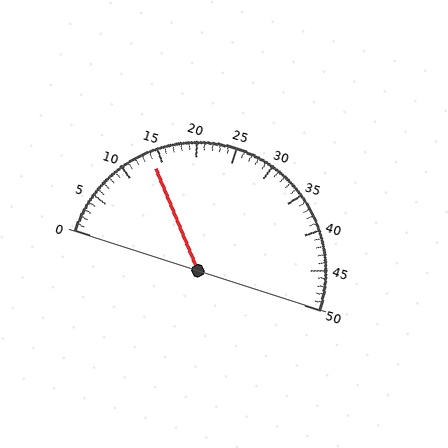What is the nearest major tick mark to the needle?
The nearest major tick mark is 15.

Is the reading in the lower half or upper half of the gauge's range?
The reading is in the lower half of the range (0 to 50).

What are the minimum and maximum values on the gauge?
The gauge ranges from 0 to 50.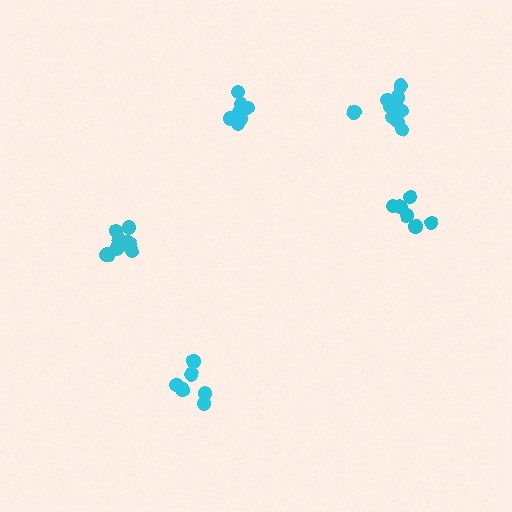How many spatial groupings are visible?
There are 5 spatial groupings.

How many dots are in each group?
Group 1: 11 dots, Group 2: 7 dots, Group 3: 6 dots, Group 4: 6 dots, Group 5: 10 dots (40 total).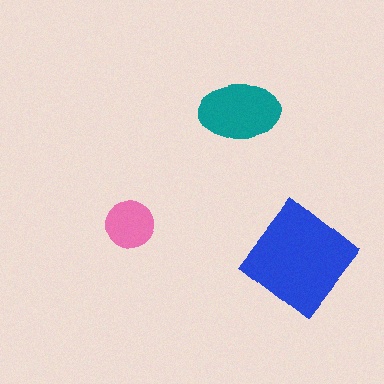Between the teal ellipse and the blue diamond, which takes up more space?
The blue diamond.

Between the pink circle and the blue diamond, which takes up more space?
The blue diamond.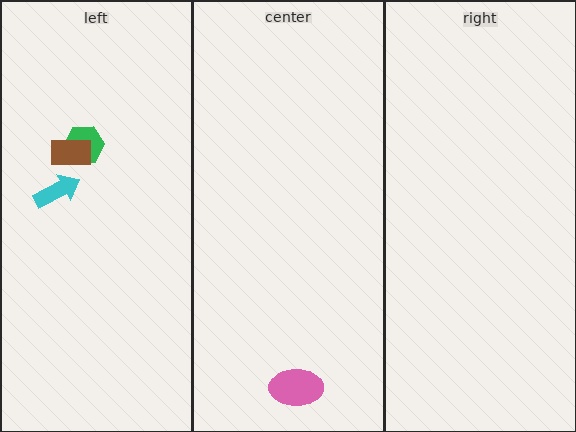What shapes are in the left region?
The green hexagon, the brown rectangle, the cyan arrow.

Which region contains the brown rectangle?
The left region.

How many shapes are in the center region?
1.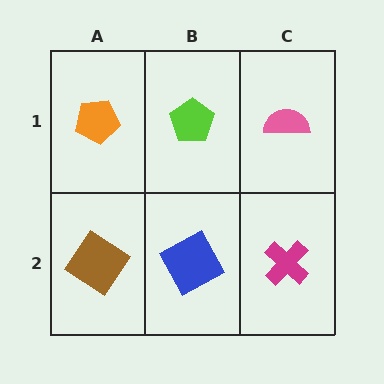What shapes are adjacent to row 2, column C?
A pink semicircle (row 1, column C), a blue square (row 2, column B).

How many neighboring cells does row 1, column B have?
3.